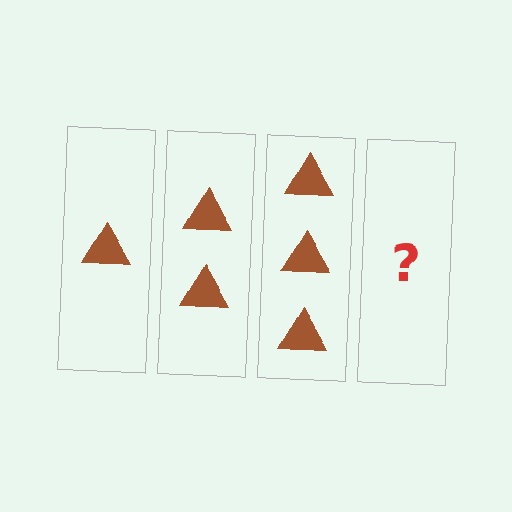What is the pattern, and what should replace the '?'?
The pattern is that each step adds one more triangle. The '?' should be 4 triangles.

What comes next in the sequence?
The next element should be 4 triangles.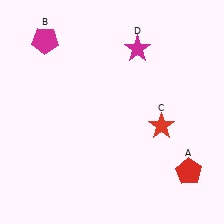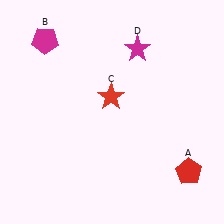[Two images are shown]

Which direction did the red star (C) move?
The red star (C) moved left.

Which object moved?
The red star (C) moved left.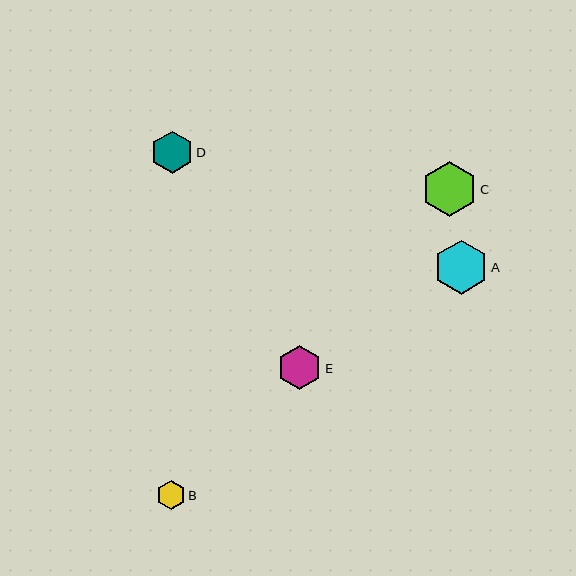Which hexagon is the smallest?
Hexagon B is the smallest with a size of approximately 29 pixels.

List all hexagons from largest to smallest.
From largest to smallest: C, A, E, D, B.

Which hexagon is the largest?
Hexagon C is the largest with a size of approximately 55 pixels.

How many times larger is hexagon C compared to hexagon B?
Hexagon C is approximately 1.9 times the size of hexagon B.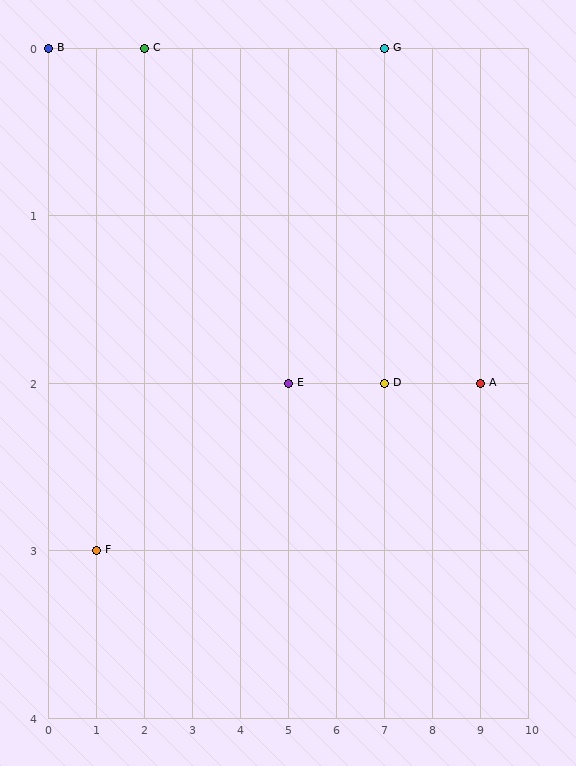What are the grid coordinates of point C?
Point C is at grid coordinates (2, 0).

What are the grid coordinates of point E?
Point E is at grid coordinates (5, 2).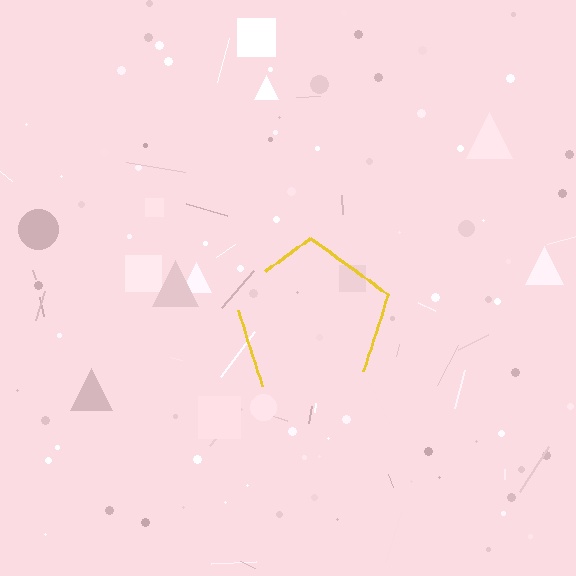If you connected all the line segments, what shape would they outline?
They would outline a pentagon.